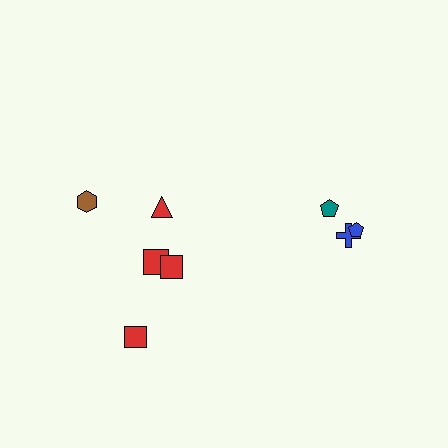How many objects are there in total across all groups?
There are 9 objects.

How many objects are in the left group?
There are 6 objects.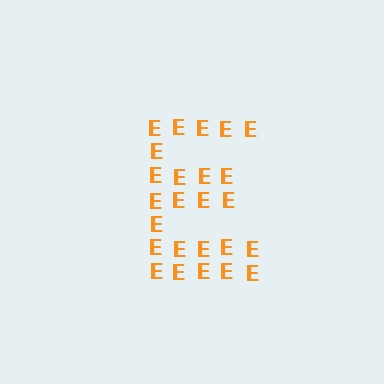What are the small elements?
The small elements are letter E's.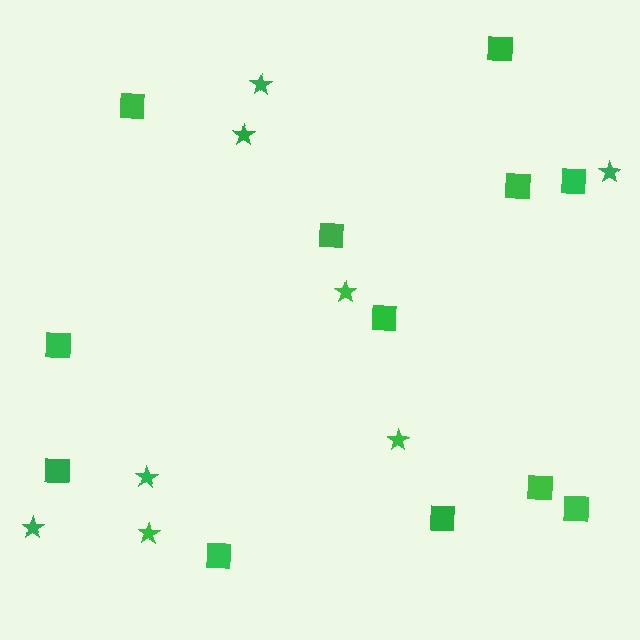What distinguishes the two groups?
There are 2 groups: one group of squares (12) and one group of stars (8).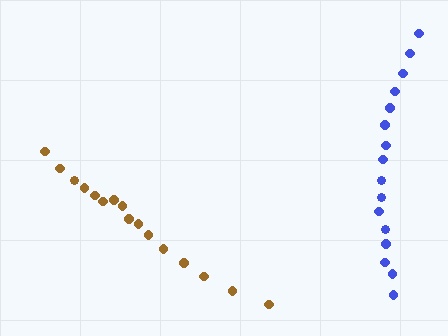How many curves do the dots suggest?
There are 2 distinct paths.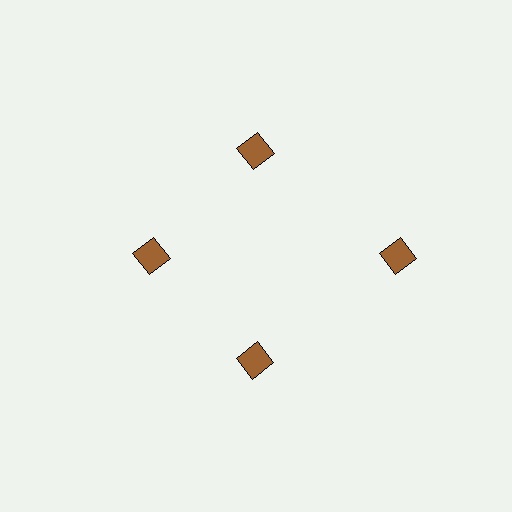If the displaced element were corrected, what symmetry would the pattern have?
It would have 4-fold rotational symmetry — the pattern would map onto itself every 90 degrees.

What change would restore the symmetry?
The symmetry would be restored by moving it inward, back onto the ring so that all 4 squares sit at equal angles and equal distance from the center.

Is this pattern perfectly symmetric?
No. The 4 brown squares are arranged in a ring, but one element near the 3 o'clock position is pushed outward from the center, breaking the 4-fold rotational symmetry.